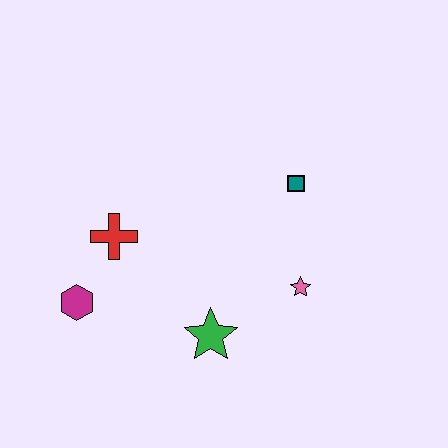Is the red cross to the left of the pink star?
Yes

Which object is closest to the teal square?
The pink star is closest to the teal square.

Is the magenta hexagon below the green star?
No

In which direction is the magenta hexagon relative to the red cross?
The magenta hexagon is below the red cross.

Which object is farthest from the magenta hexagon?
The teal square is farthest from the magenta hexagon.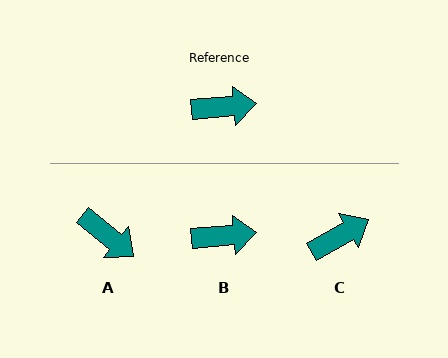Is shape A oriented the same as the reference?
No, it is off by about 44 degrees.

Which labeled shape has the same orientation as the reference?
B.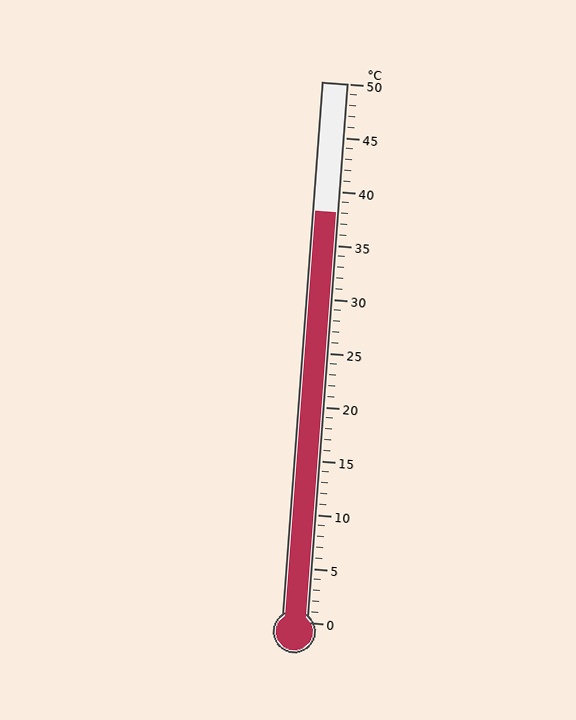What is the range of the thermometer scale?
The thermometer scale ranges from 0°C to 50°C.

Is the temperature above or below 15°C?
The temperature is above 15°C.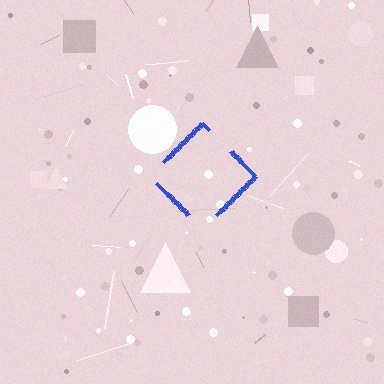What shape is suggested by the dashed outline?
The dashed outline suggests a diamond.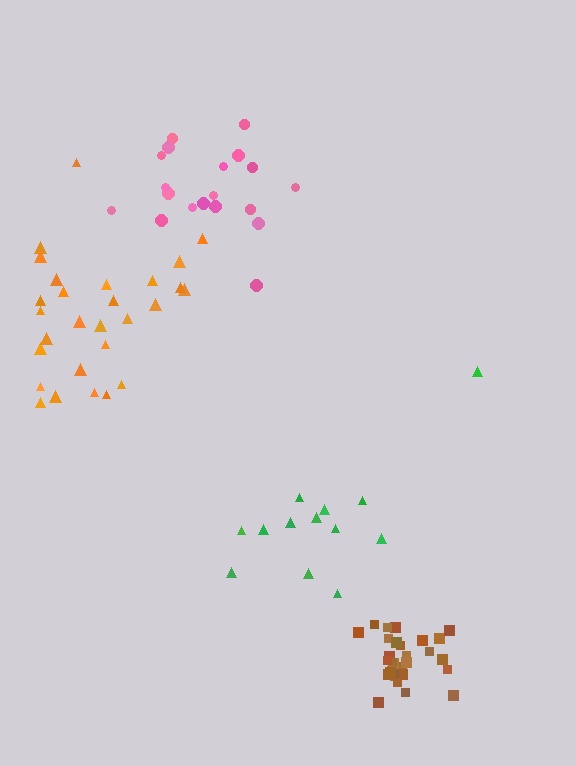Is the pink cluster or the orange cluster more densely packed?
Pink.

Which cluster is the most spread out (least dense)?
Green.